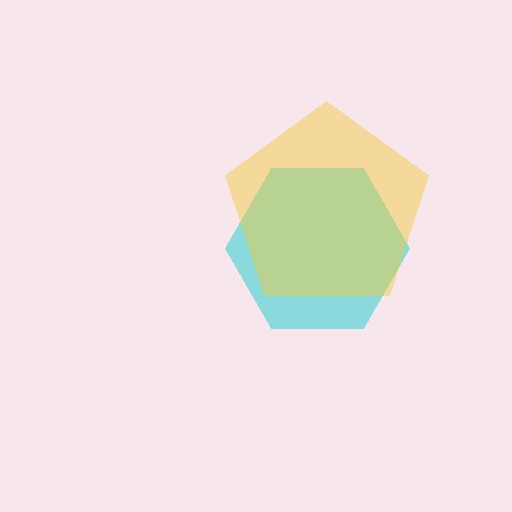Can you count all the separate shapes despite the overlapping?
Yes, there are 2 separate shapes.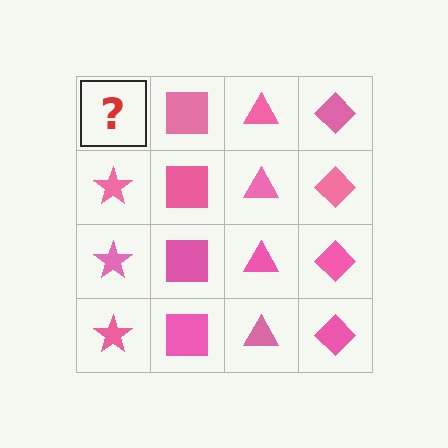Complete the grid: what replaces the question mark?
The question mark should be replaced with a pink star.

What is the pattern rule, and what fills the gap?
The rule is that each column has a consistent shape. The gap should be filled with a pink star.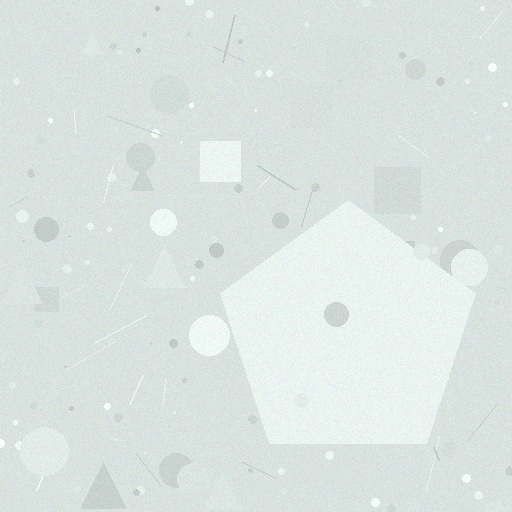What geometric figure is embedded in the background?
A pentagon is embedded in the background.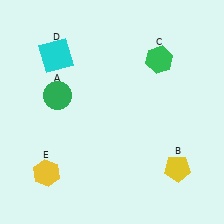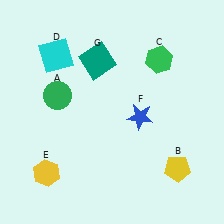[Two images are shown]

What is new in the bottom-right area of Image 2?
A blue star (F) was added in the bottom-right area of Image 2.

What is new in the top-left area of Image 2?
A teal square (G) was added in the top-left area of Image 2.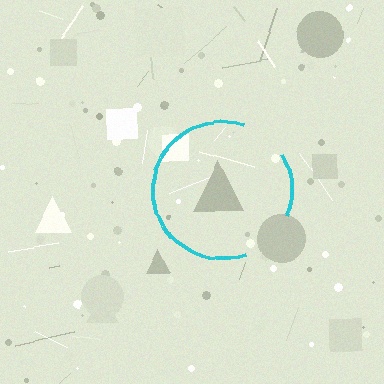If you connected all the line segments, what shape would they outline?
They would outline a circle.